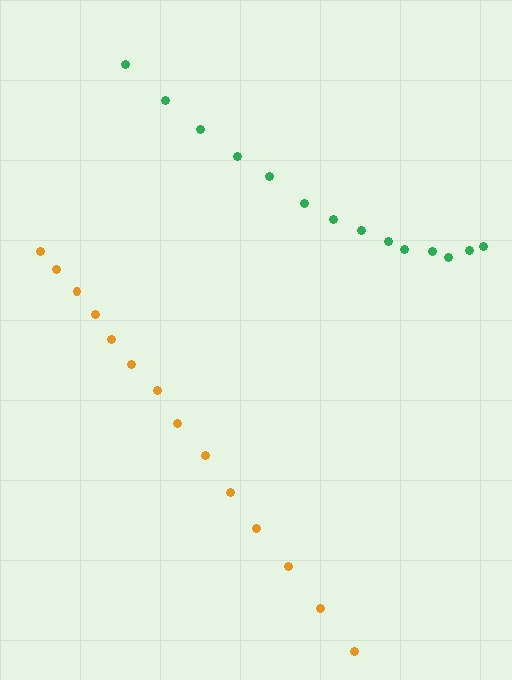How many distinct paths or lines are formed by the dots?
There are 2 distinct paths.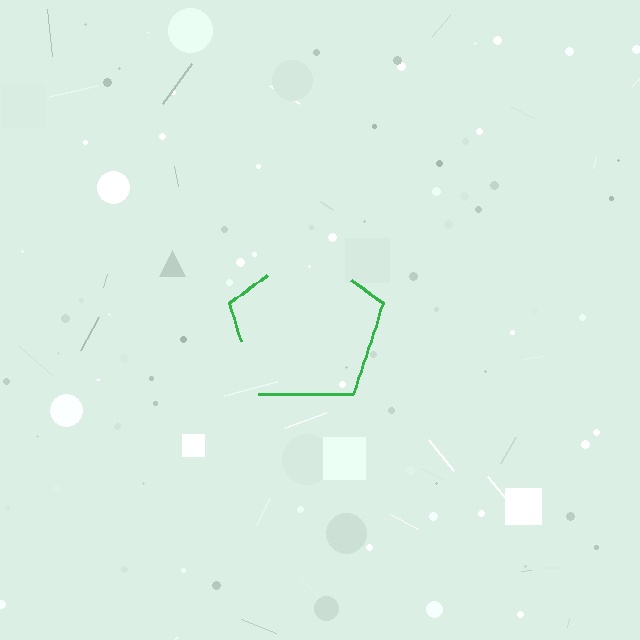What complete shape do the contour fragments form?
The contour fragments form a pentagon.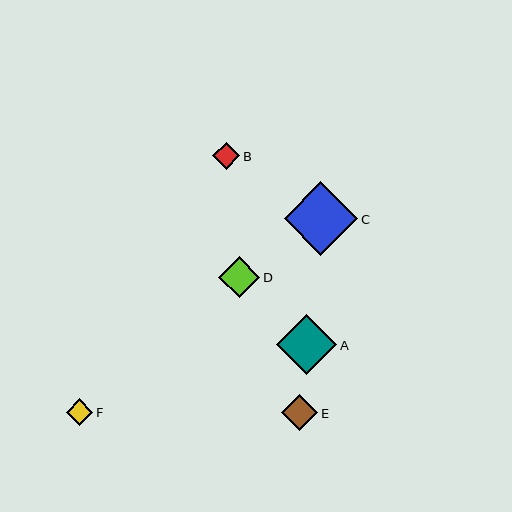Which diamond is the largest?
Diamond C is the largest with a size of approximately 73 pixels.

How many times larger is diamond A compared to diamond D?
Diamond A is approximately 1.5 times the size of diamond D.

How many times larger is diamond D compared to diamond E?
Diamond D is approximately 1.2 times the size of diamond E.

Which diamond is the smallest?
Diamond F is the smallest with a size of approximately 26 pixels.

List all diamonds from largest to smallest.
From largest to smallest: C, A, D, E, B, F.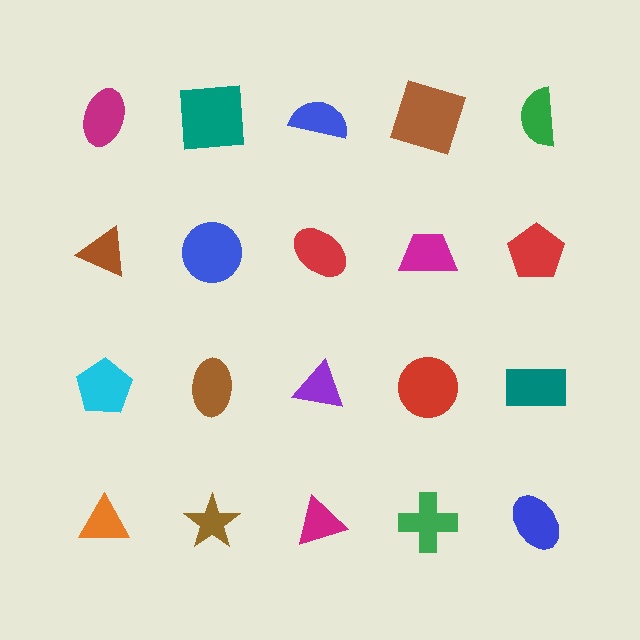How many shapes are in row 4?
5 shapes.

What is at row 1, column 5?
A green semicircle.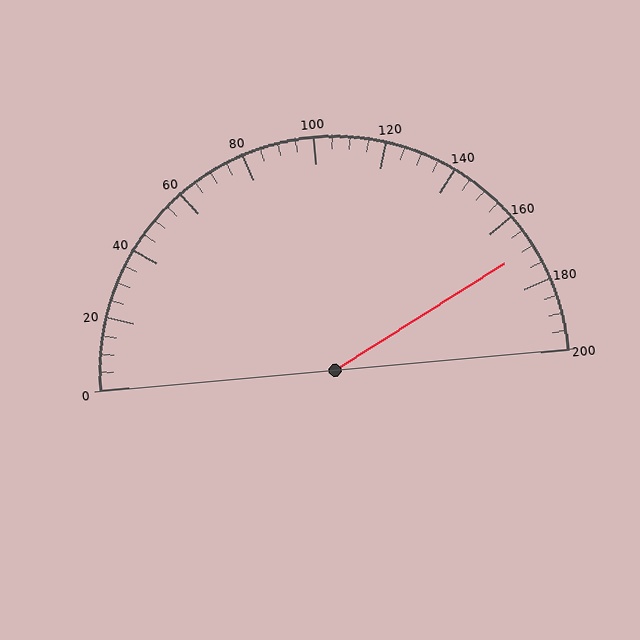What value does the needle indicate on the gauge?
The needle indicates approximately 170.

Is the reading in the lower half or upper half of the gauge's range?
The reading is in the upper half of the range (0 to 200).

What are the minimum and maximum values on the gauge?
The gauge ranges from 0 to 200.